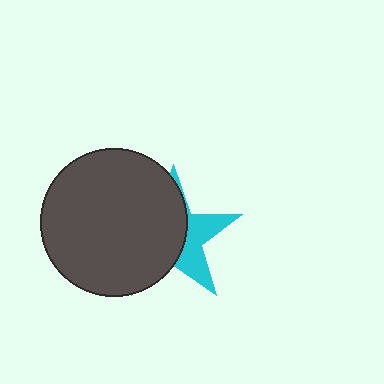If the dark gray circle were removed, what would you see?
You would see the complete cyan star.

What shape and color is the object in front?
The object in front is a dark gray circle.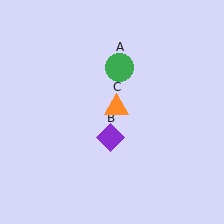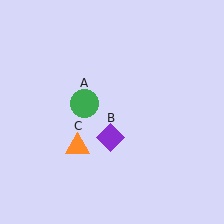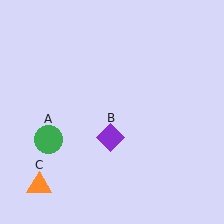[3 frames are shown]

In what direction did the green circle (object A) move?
The green circle (object A) moved down and to the left.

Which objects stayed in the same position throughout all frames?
Purple diamond (object B) remained stationary.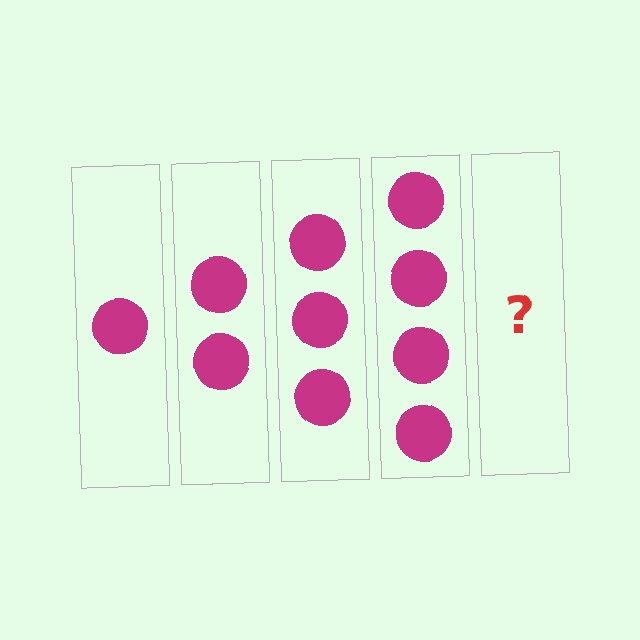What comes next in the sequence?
The next element should be 5 circles.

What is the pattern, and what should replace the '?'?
The pattern is that each step adds one more circle. The '?' should be 5 circles.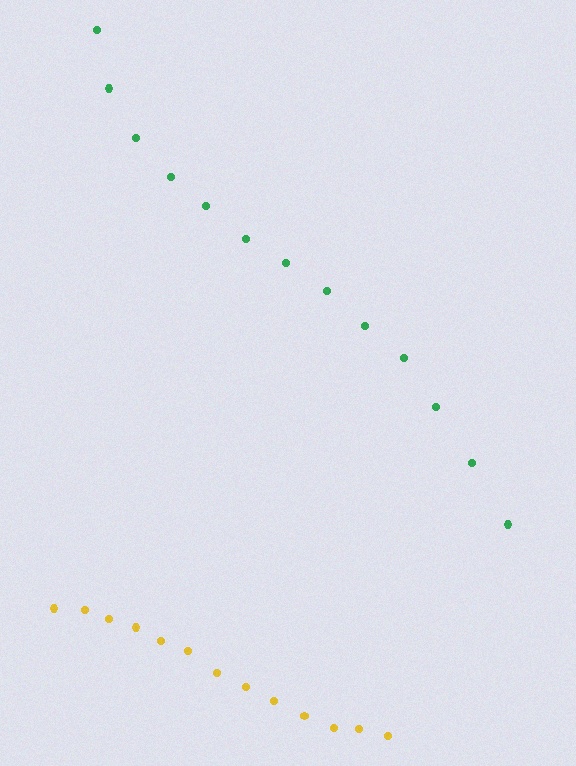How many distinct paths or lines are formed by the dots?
There are 2 distinct paths.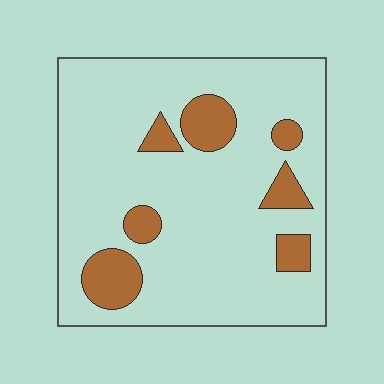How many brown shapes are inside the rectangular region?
7.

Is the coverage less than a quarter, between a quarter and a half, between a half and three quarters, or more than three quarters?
Less than a quarter.